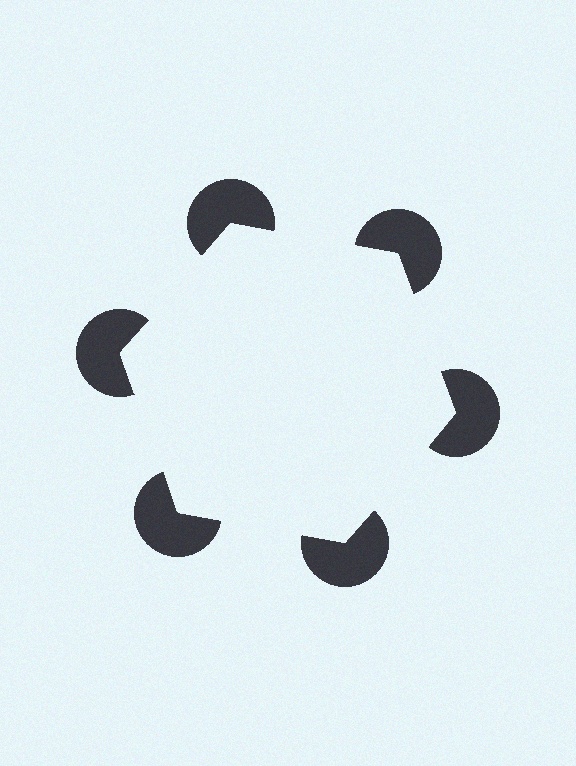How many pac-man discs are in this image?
There are 6 — one at each vertex of the illusory hexagon.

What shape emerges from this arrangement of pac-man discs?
An illusory hexagon — its edges are inferred from the aligned wedge cuts in the pac-man discs, not physically drawn.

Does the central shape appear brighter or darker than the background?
It typically appears slightly brighter than the background, even though no actual brightness change is drawn.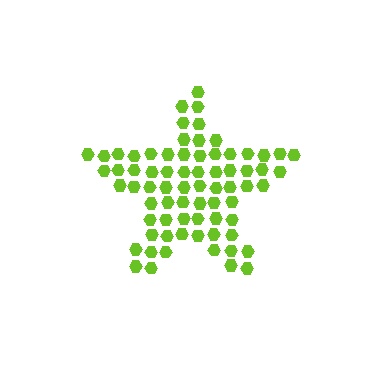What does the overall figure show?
The overall figure shows a star.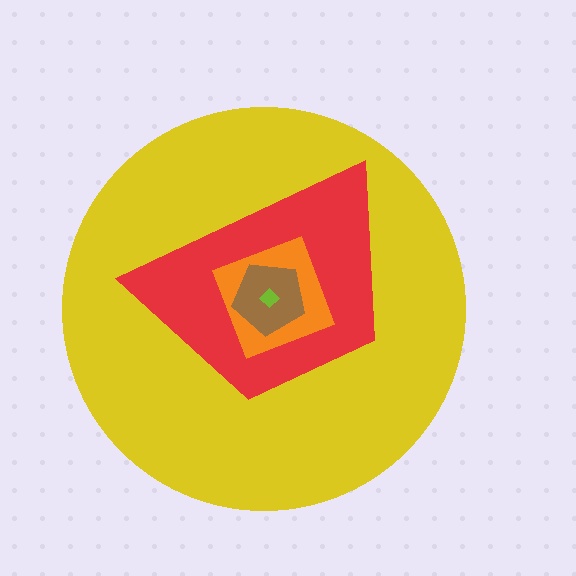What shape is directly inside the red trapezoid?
The orange square.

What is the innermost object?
The lime diamond.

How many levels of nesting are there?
5.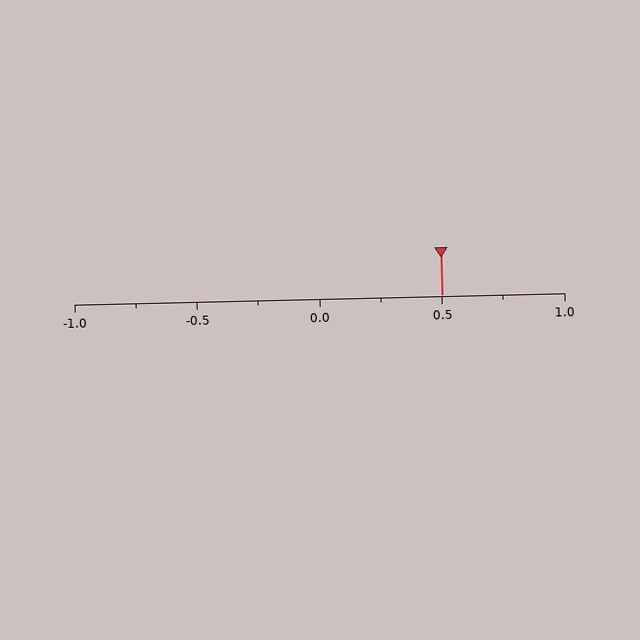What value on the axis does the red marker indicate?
The marker indicates approximately 0.5.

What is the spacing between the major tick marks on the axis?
The major ticks are spaced 0.5 apart.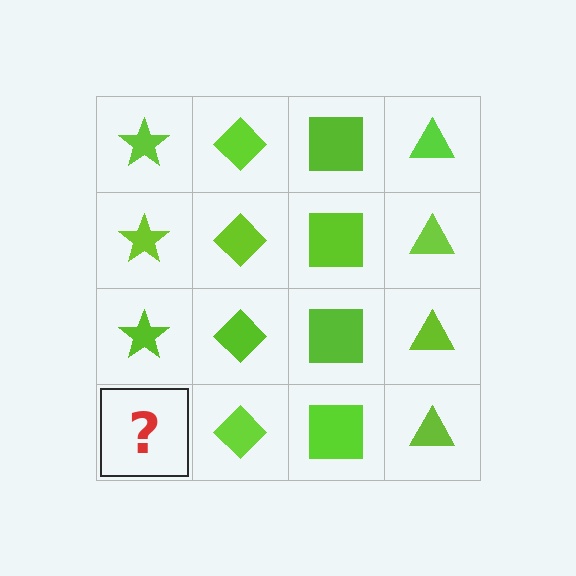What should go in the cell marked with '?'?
The missing cell should contain a lime star.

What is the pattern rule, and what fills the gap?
The rule is that each column has a consistent shape. The gap should be filled with a lime star.